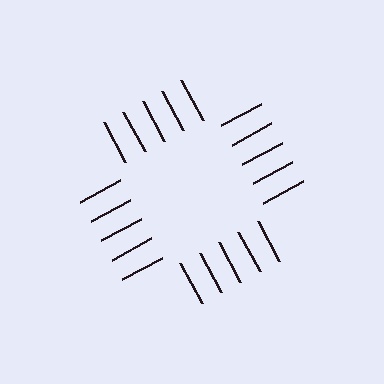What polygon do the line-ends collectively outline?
An illusory square — the line segments terminate on its edges but no continuous stroke is drawn.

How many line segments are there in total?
20 — 5 along each of the 4 edges.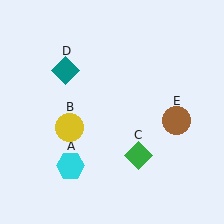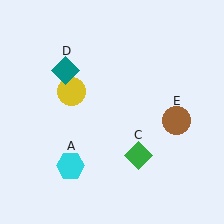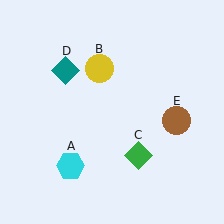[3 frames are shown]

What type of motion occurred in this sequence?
The yellow circle (object B) rotated clockwise around the center of the scene.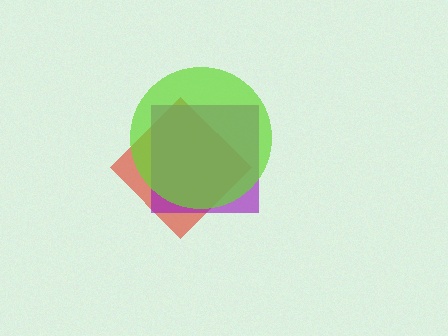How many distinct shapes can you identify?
There are 3 distinct shapes: a red diamond, a purple square, a lime circle.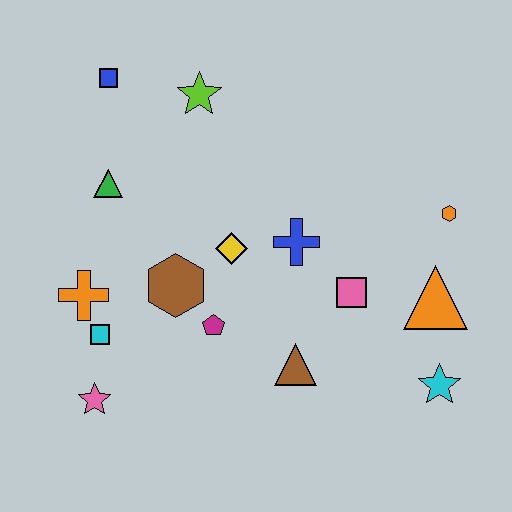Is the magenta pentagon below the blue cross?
Yes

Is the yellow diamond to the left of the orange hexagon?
Yes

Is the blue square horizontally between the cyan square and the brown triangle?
Yes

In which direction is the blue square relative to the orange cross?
The blue square is above the orange cross.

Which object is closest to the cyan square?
The orange cross is closest to the cyan square.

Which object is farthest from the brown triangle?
The blue square is farthest from the brown triangle.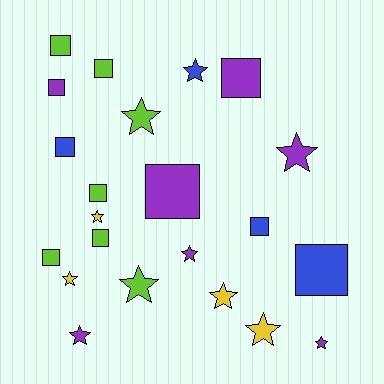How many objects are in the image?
There are 22 objects.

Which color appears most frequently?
Lime, with 7 objects.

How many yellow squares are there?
There are no yellow squares.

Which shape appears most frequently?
Square, with 11 objects.